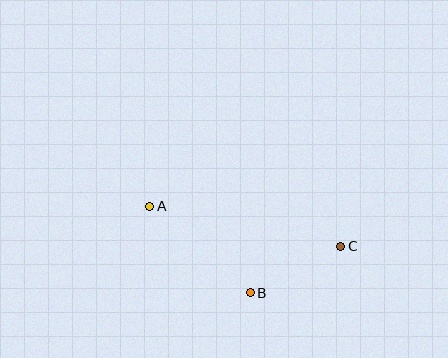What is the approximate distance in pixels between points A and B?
The distance between A and B is approximately 133 pixels.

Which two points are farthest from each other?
Points A and C are farthest from each other.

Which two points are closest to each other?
Points B and C are closest to each other.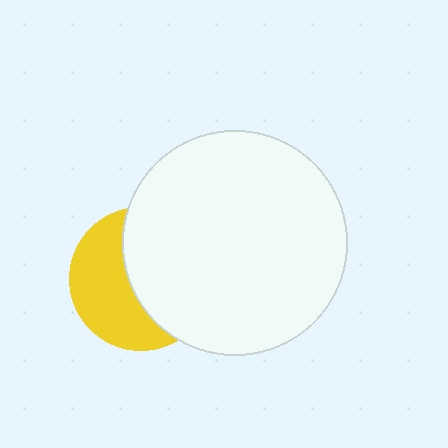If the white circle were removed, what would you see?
You would see the complete yellow circle.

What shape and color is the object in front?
The object in front is a white circle.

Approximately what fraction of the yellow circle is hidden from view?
Roughly 54% of the yellow circle is hidden behind the white circle.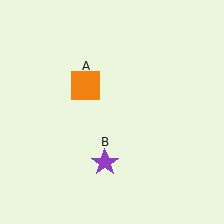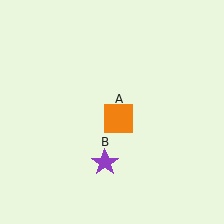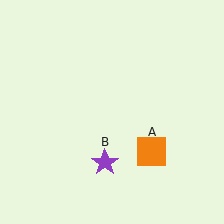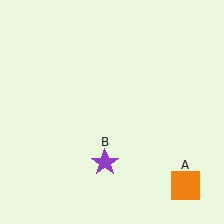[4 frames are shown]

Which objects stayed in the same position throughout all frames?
Purple star (object B) remained stationary.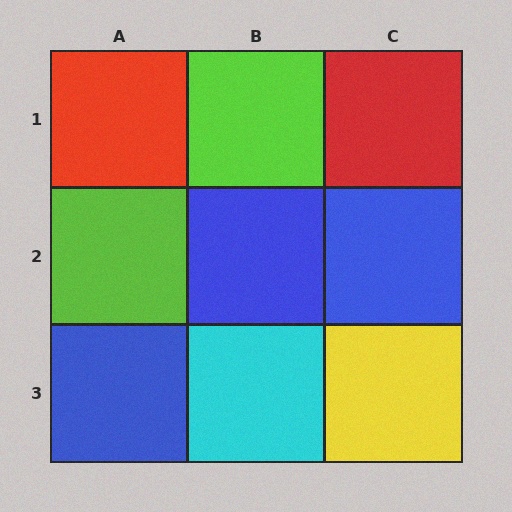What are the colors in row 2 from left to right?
Lime, blue, blue.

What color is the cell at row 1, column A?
Red.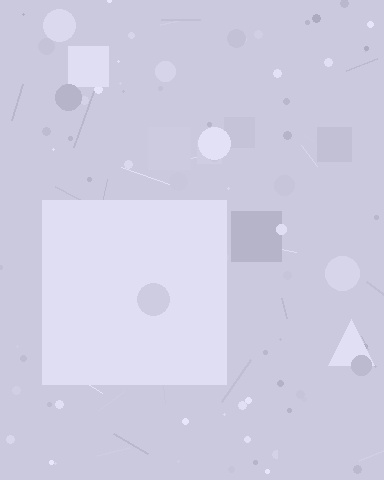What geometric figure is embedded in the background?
A square is embedded in the background.